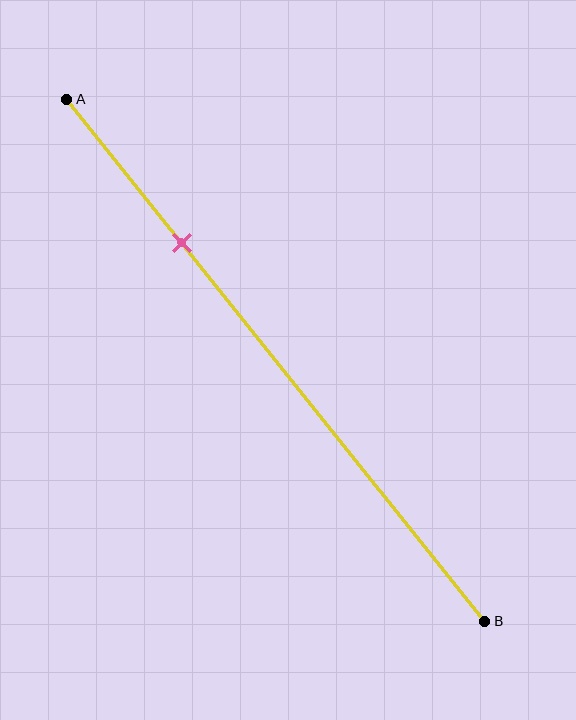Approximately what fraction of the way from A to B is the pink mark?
The pink mark is approximately 30% of the way from A to B.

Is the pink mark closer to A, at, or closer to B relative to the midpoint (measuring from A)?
The pink mark is closer to point A than the midpoint of segment AB.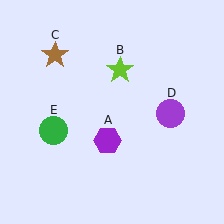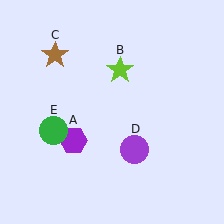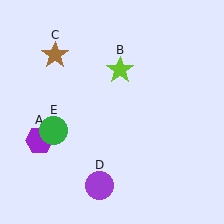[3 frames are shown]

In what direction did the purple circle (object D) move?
The purple circle (object D) moved down and to the left.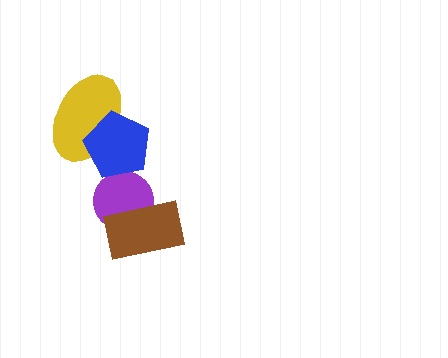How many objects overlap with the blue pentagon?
2 objects overlap with the blue pentagon.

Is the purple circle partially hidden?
Yes, it is partially covered by another shape.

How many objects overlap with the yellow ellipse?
1 object overlaps with the yellow ellipse.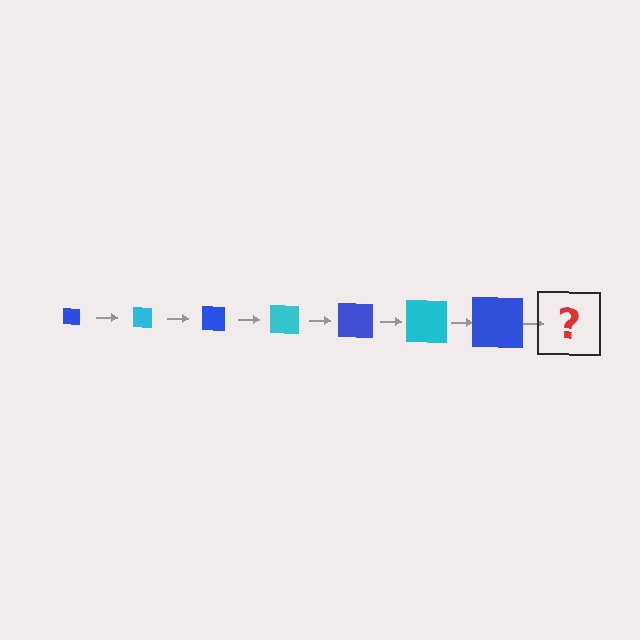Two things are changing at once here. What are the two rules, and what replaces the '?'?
The two rules are that the square grows larger each step and the color cycles through blue and cyan. The '?' should be a cyan square, larger than the previous one.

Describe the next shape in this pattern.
It should be a cyan square, larger than the previous one.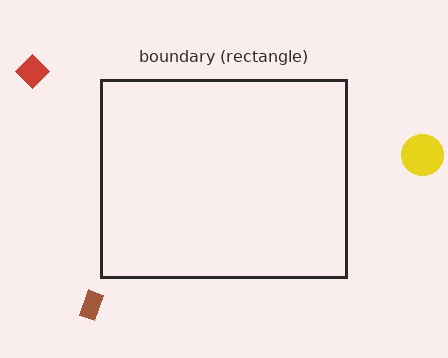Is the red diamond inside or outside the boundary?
Outside.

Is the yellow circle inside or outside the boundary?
Outside.